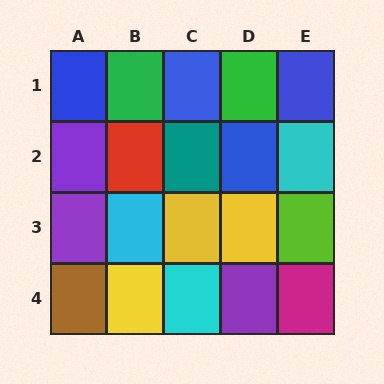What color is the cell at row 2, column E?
Cyan.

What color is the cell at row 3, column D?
Yellow.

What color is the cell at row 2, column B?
Red.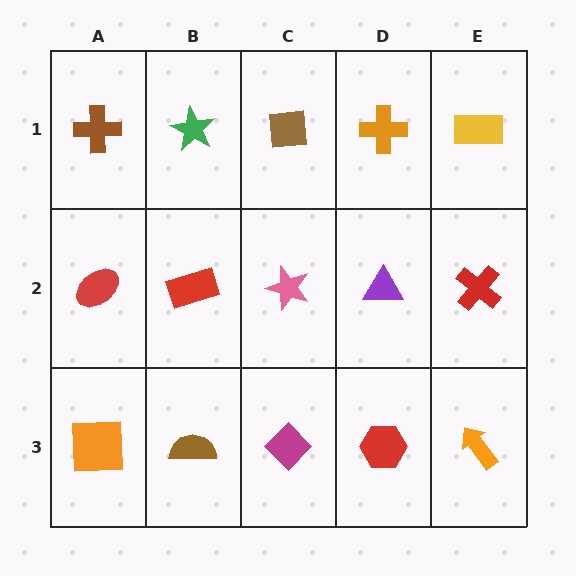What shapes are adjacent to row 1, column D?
A purple triangle (row 2, column D), a brown square (row 1, column C), a yellow rectangle (row 1, column E).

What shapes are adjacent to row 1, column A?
A red ellipse (row 2, column A), a green star (row 1, column B).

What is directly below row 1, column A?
A red ellipse.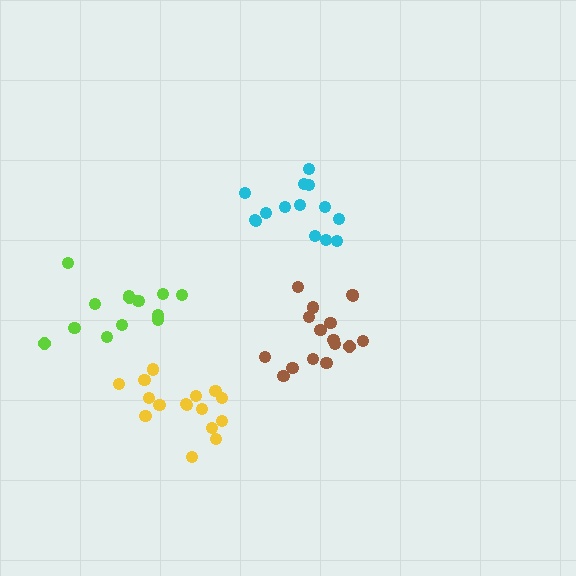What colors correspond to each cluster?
The clusters are colored: cyan, yellow, lime, brown.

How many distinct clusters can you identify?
There are 4 distinct clusters.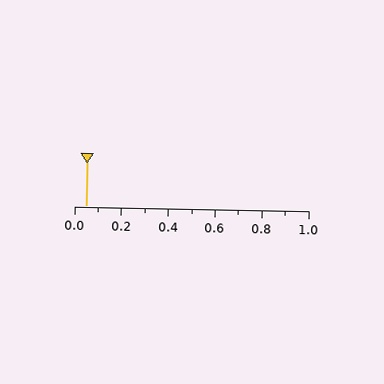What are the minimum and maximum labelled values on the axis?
The axis runs from 0.0 to 1.0.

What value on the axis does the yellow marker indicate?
The marker indicates approximately 0.05.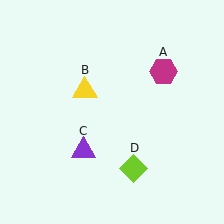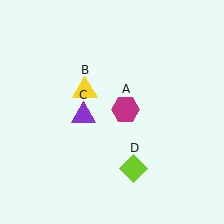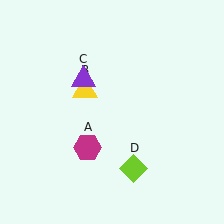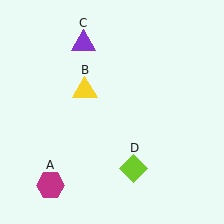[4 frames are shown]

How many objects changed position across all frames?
2 objects changed position: magenta hexagon (object A), purple triangle (object C).